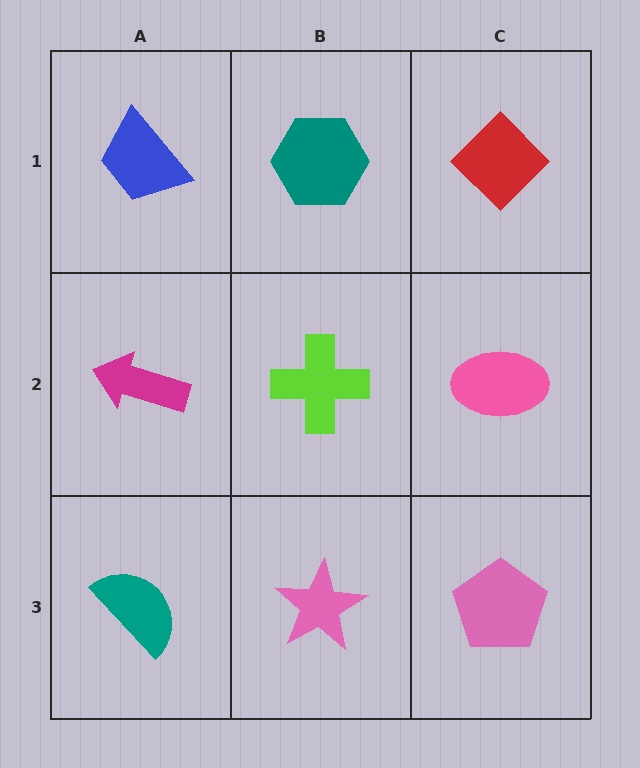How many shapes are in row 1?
3 shapes.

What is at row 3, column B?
A pink star.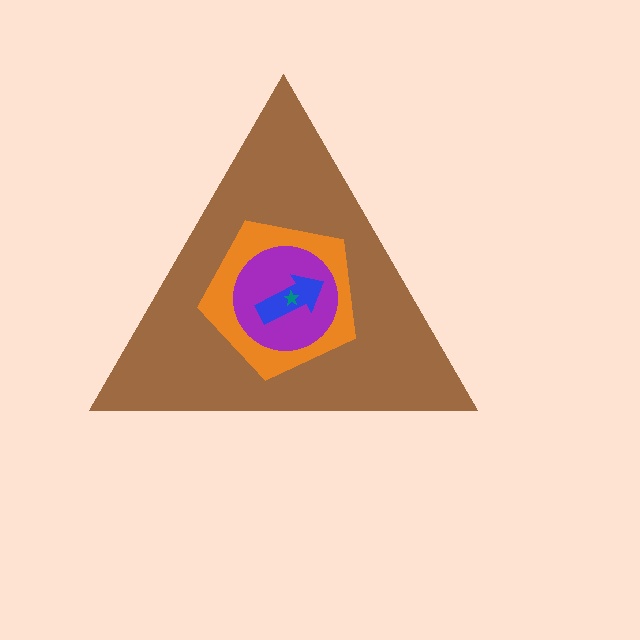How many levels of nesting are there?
5.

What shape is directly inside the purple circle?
The blue arrow.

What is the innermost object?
The teal star.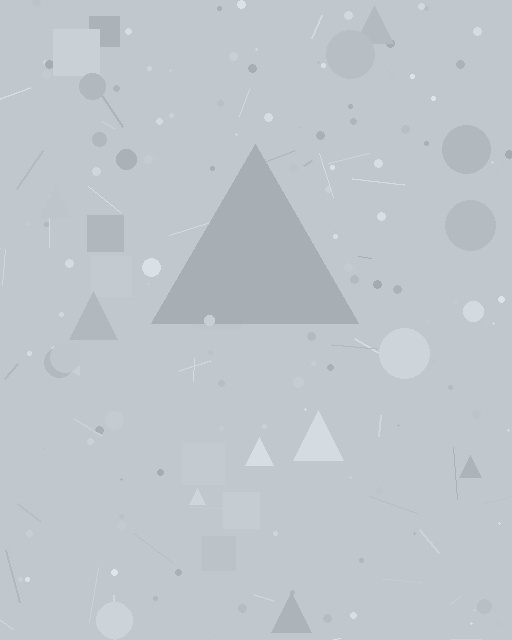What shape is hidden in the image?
A triangle is hidden in the image.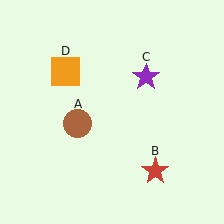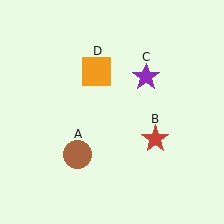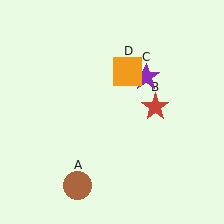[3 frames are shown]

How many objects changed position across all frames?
3 objects changed position: brown circle (object A), red star (object B), orange square (object D).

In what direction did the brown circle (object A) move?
The brown circle (object A) moved down.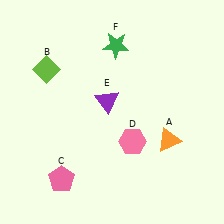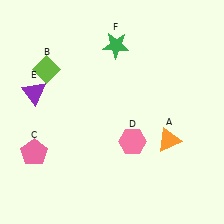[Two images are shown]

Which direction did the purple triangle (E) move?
The purple triangle (E) moved left.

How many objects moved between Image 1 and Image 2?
2 objects moved between the two images.